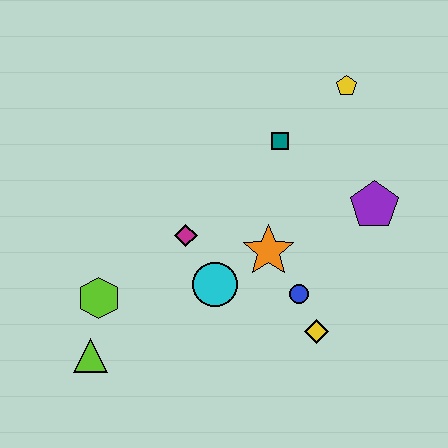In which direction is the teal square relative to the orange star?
The teal square is above the orange star.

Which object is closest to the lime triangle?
The lime hexagon is closest to the lime triangle.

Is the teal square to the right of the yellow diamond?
No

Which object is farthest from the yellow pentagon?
The lime triangle is farthest from the yellow pentagon.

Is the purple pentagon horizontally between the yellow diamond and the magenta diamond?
No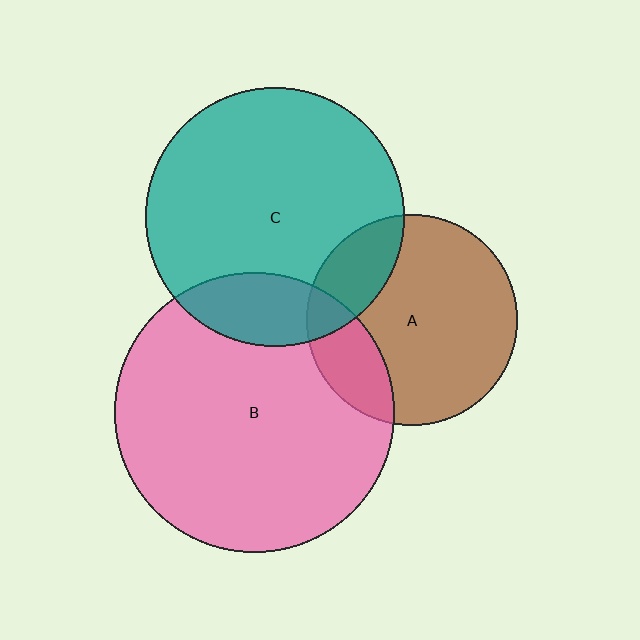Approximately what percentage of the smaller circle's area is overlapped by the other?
Approximately 20%.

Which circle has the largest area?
Circle B (pink).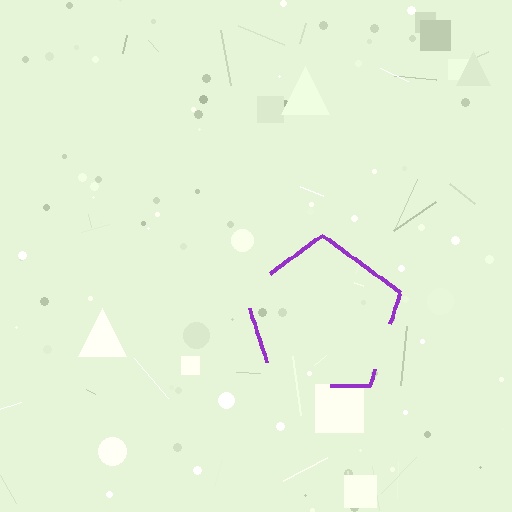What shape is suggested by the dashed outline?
The dashed outline suggests a pentagon.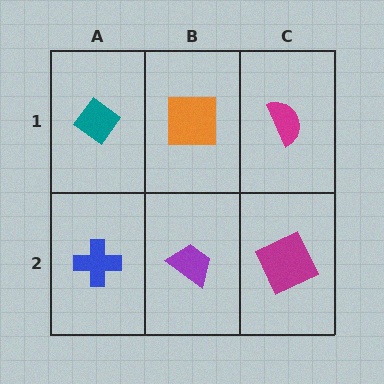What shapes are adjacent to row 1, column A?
A blue cross (row 2, column A), an orange square (row 1, column B).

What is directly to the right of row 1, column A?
An orange square.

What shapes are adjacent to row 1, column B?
A purple trapezoid (row 2, column B), a teal diamond (row 1, column A), a magenta semicircle (row 1, column C).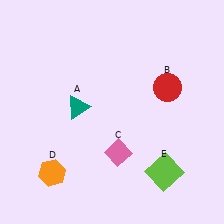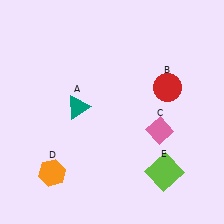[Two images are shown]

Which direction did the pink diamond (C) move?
The pink diamond (C) moved right.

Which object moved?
The pink diamond (C) moved right.